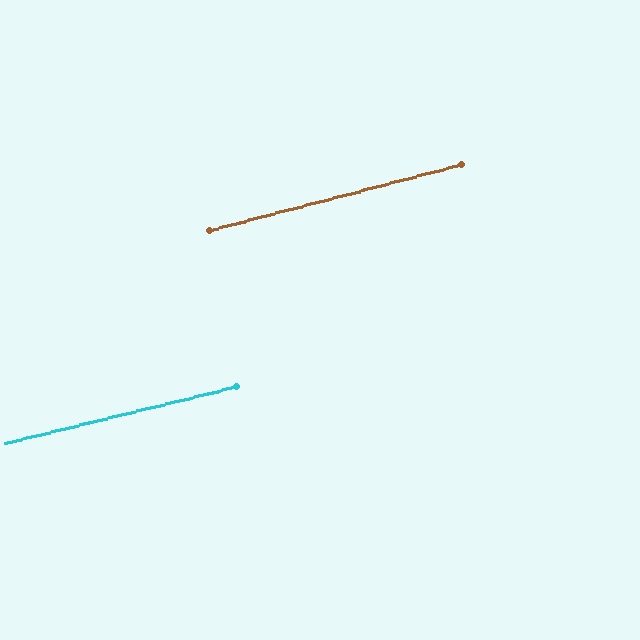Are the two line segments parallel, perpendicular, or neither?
Parallel — their directions differ by only 1.0°.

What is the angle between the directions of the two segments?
Approximately 1 degree.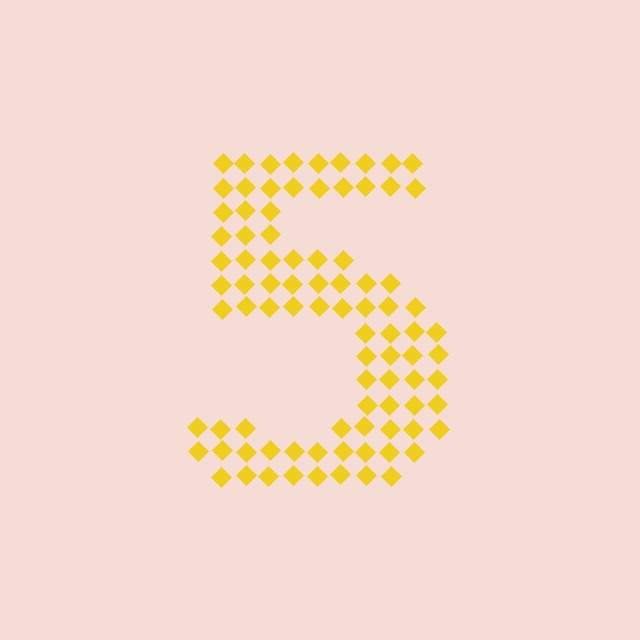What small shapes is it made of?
It is made of small diamonds.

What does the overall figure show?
The overall figure shows the digit 5.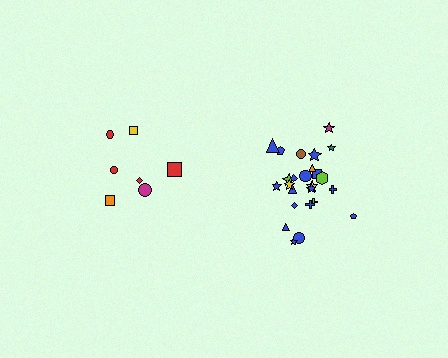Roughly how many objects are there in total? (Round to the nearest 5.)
Roughly 30 objects in total.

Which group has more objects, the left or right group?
The right group.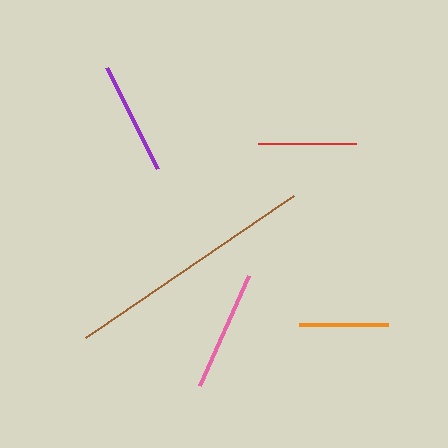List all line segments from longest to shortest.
From longest to shortest: brown, pink, purple, red, orange.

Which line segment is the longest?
The brown line is the longest at approximately 252 pixels.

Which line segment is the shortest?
The orange line is the shortest at approximately 90 pixels.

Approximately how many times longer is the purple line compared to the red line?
The purple line is approximately 1.2 times the length of the red line.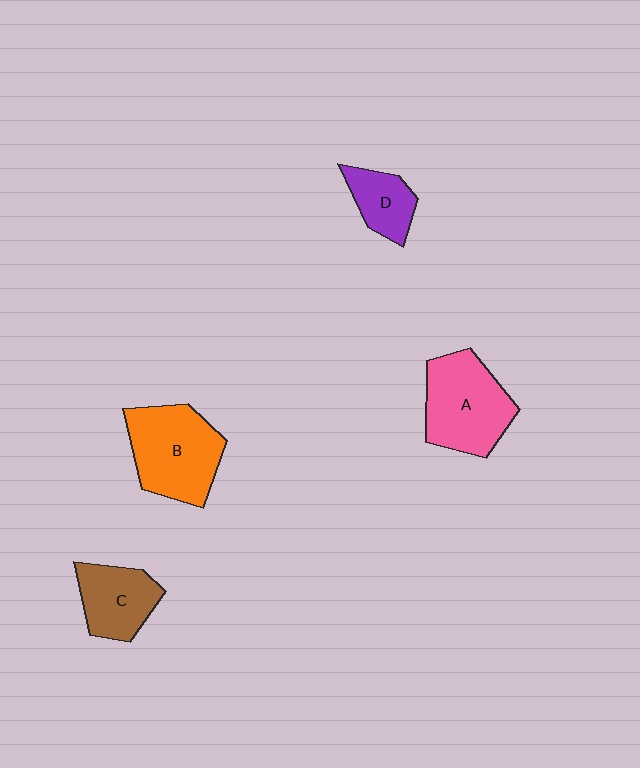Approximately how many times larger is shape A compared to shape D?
Approximately 2.0 times.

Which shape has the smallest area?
Shape D (purple).